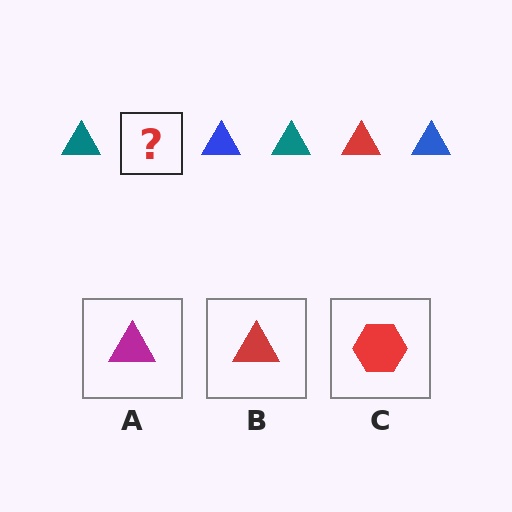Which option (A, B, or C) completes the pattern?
B.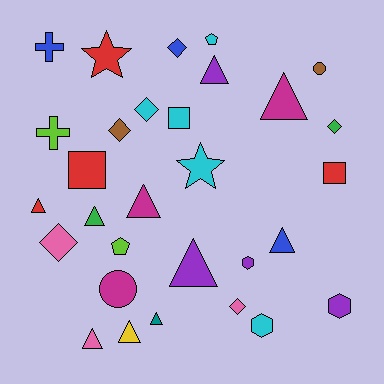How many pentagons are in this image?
There are 2 pentagons.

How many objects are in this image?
There are 30 objects.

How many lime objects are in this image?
There are 2 lime objects.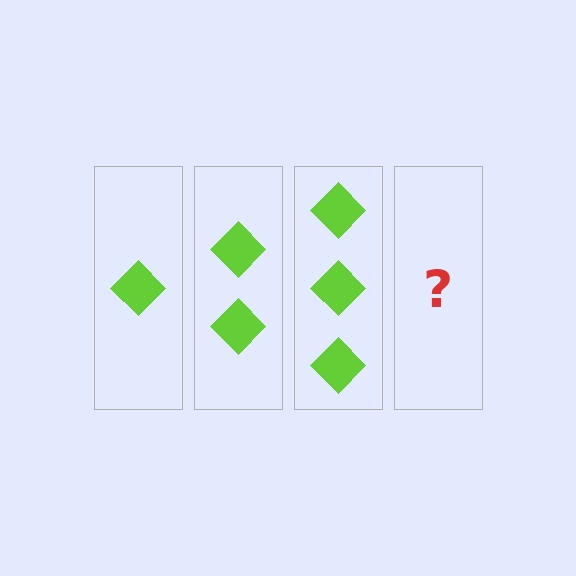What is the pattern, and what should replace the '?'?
The pattern is that each step adds one more diamond. The '?' should be 4 diamonds.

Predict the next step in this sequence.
The next step is 4 diamonds.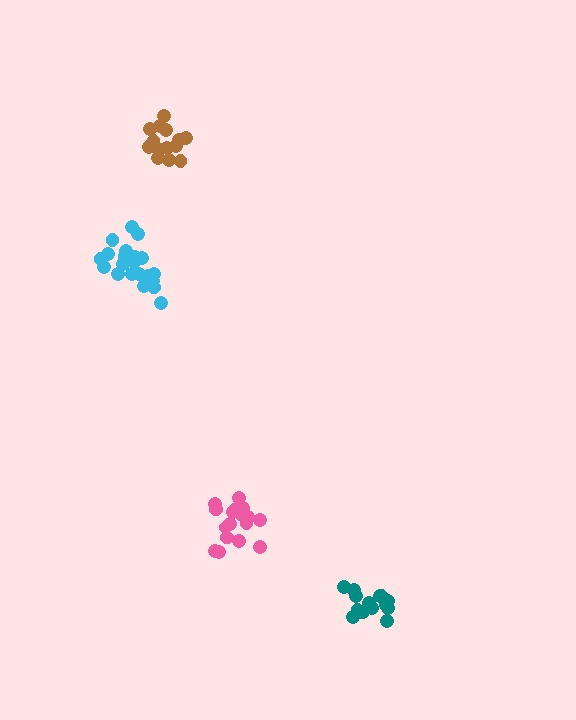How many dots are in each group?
Group 1: 19 dots, Group 2: 15 dots, Group 3: 15 dots, Group 4: 21 dots (70 total).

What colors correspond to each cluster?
The clusters are colored: pink, brown, teal, cyan.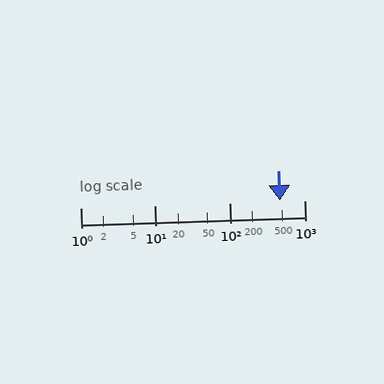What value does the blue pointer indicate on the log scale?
The pointer indicates approximately 470.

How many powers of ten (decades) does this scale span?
The scale spans 3 decades, from 1 to 1000.